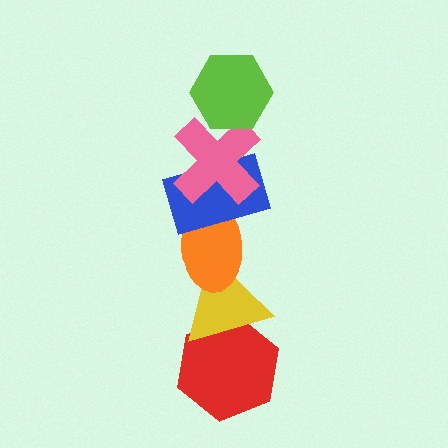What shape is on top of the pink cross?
The lime hexagon is on top of the pink cross.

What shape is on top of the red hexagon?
The yellow triangle is on top of the red hexagon.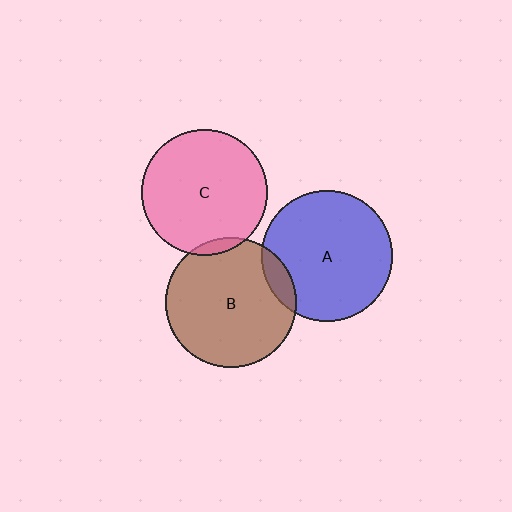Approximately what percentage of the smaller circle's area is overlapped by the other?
Approximately 10%.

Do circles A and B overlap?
Yes.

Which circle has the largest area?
Circle A (blue).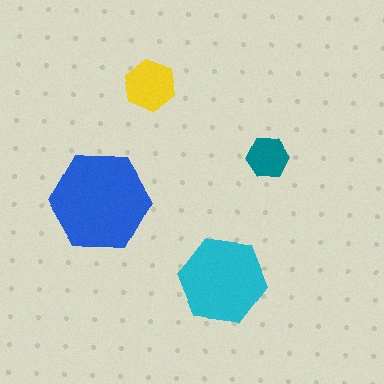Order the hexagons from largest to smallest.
the blue one, the cyan one, the yellow one, the teal one.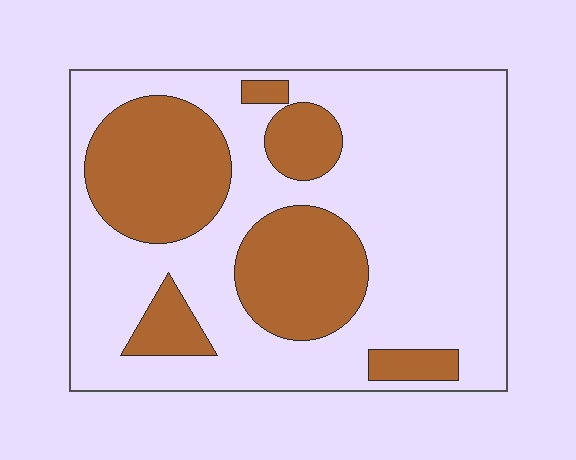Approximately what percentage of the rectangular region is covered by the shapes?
Approximately 30%.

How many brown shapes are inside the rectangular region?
6.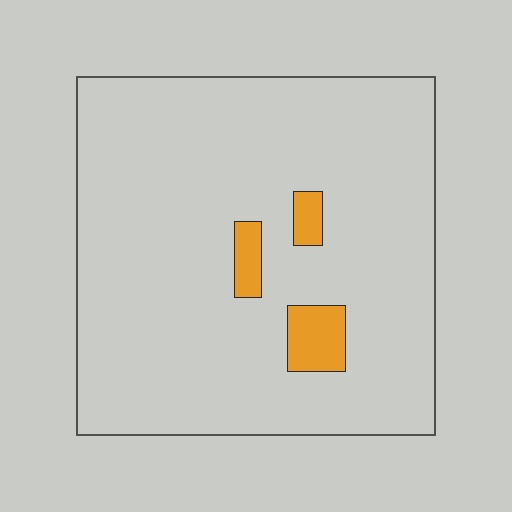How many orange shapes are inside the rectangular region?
3.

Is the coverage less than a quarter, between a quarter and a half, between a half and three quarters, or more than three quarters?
Less than a quarter.